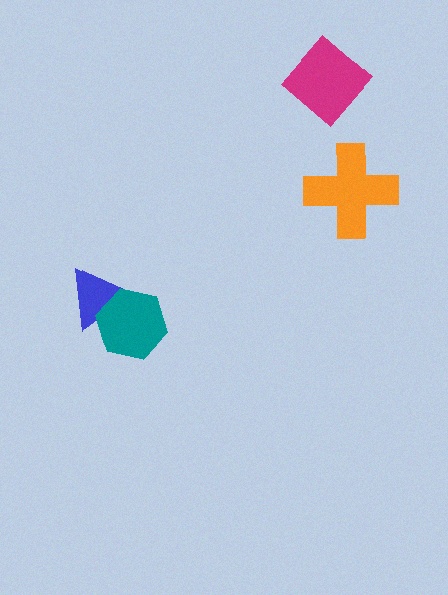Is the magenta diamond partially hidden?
No, no other shape covers it.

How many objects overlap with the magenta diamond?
0 objects overlap with the magenta diamond.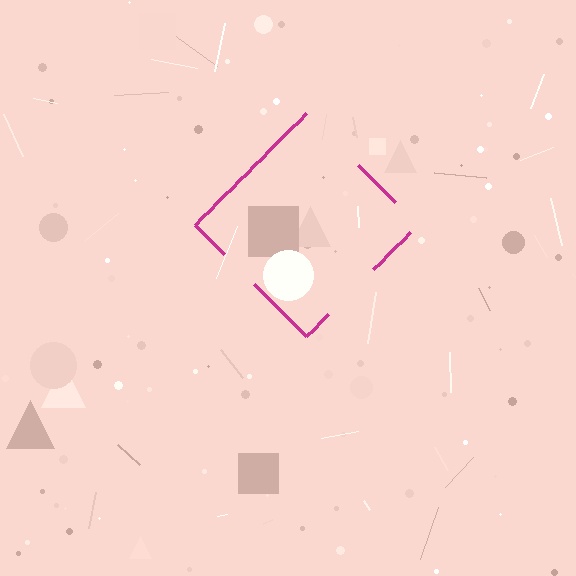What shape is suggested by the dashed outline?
The dashed outline suggests a diamond.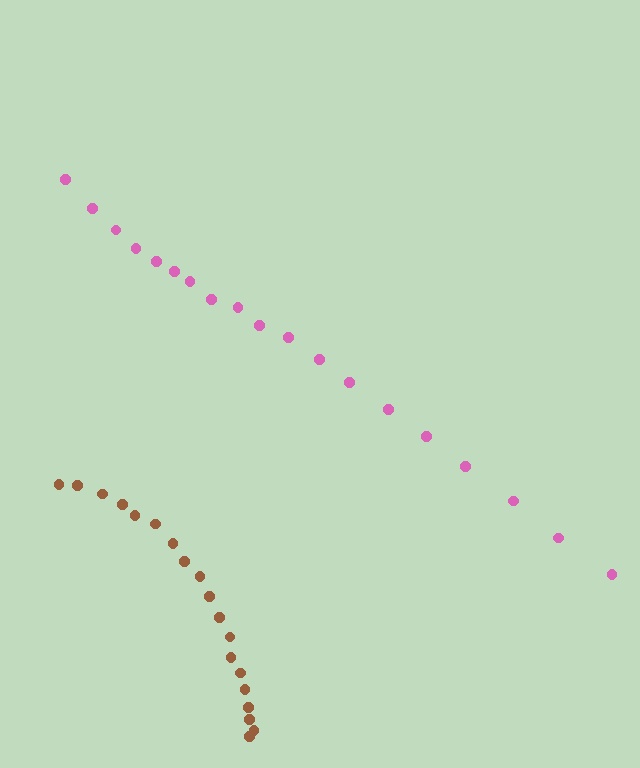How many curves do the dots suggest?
There are 2 distinct paths.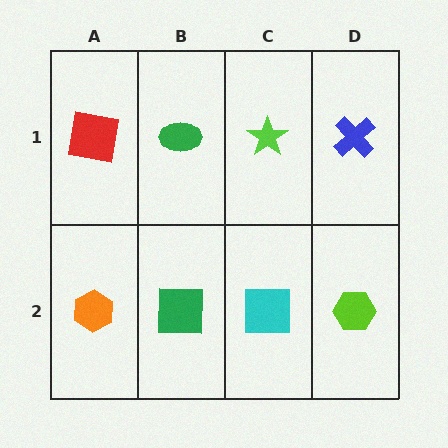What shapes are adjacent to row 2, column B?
A green ellipse (row 1, column B), an orange hexagon (row 2, column A), a cyan square (row 2, column C).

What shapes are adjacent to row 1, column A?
An orange hexagon (row 2, column A), a green ellipse (row 1, column B).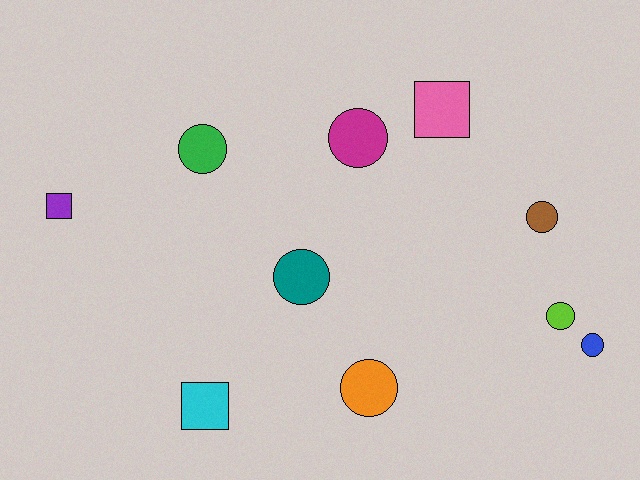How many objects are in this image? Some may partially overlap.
There are 10 objects.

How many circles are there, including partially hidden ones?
There are 7 circles.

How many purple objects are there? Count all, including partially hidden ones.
There is 1 purple object.